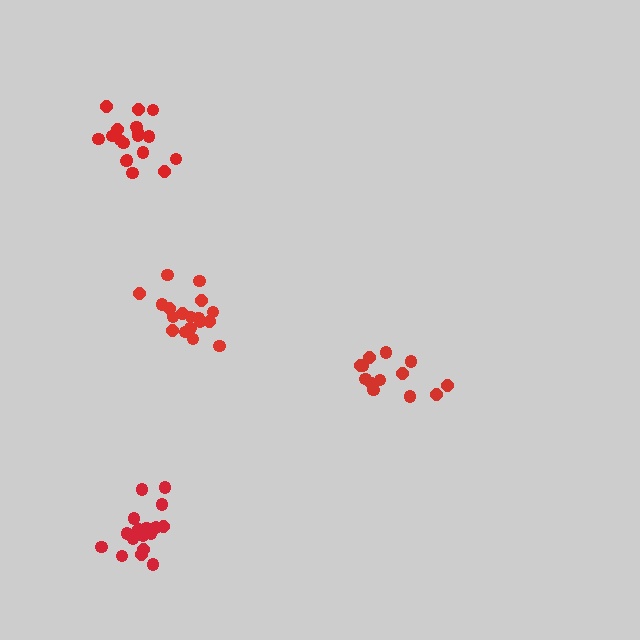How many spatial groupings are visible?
There are 4 spatial groupings.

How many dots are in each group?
Group 1: 17 dots, Group 2: 13 dots, Group 3: 19 dots, Group 4: 18 dots (67 total).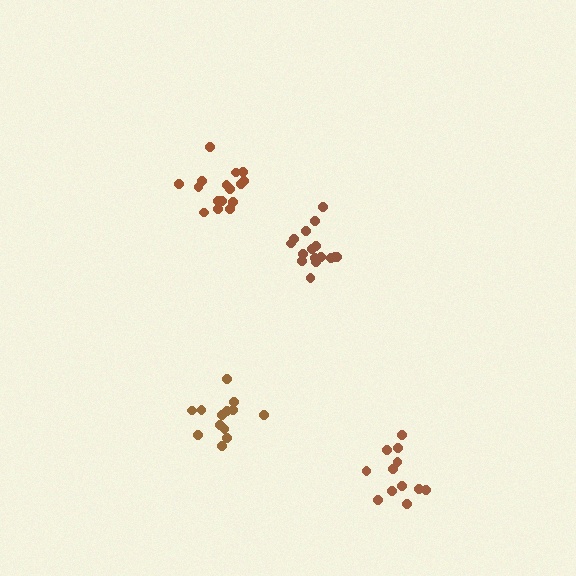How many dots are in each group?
Group 1: 16 dots, Group 2: 13 dots, Group 3: 16 dots, Group 4: 12 dots (57 total).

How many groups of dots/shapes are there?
There are 4 groups.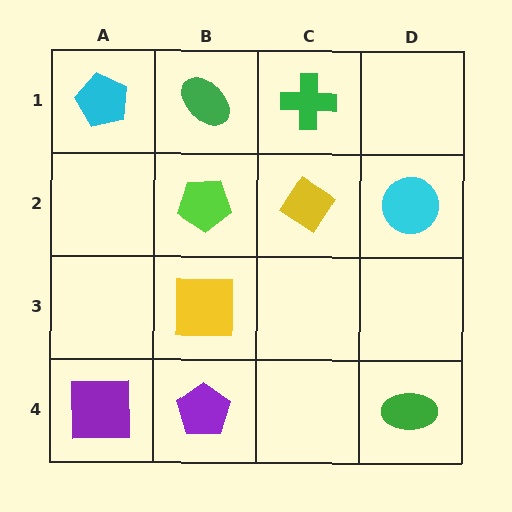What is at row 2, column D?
A cyan circle.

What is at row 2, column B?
A lime pentagon.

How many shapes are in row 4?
3 shapes.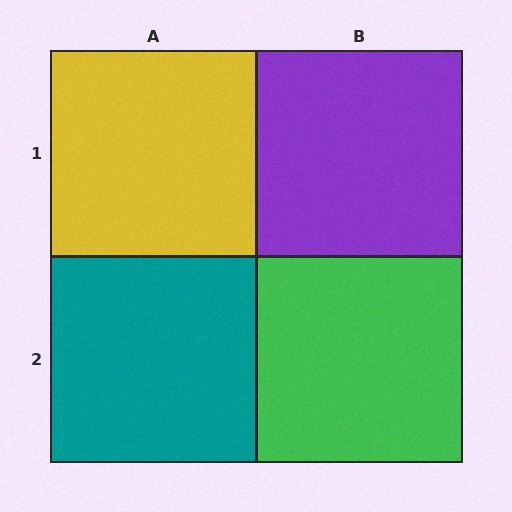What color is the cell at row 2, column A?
Teal.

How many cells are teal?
1 cell is teal.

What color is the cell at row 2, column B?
Green.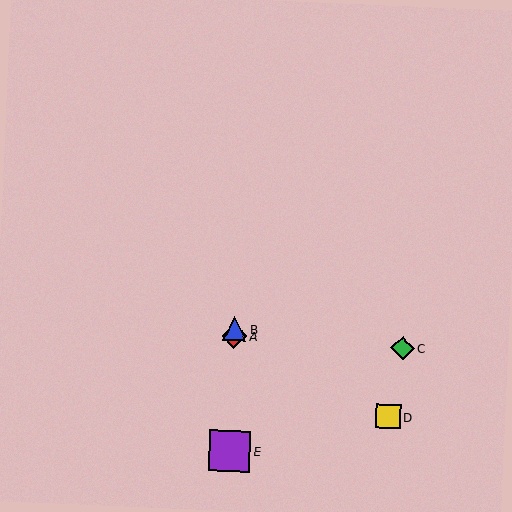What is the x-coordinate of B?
Object B is at x≈235.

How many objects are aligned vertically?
3 objects (A, B, E) are aligned vertically.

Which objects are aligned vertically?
Objects A, B, E are aligned vertically.